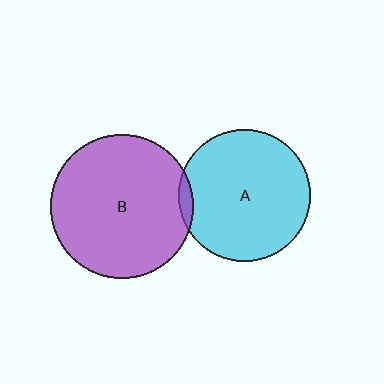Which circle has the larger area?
Circle B (purple).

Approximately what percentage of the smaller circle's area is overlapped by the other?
Approximately 5%.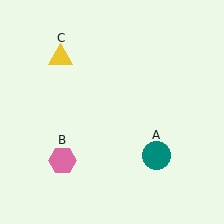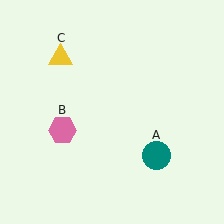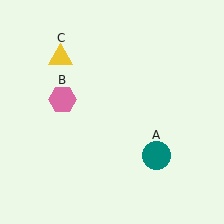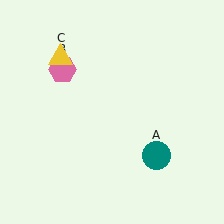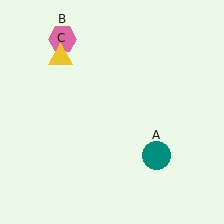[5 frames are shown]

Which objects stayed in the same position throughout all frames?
Teal circle (object A) and yellow triangle (object C) remained stationary.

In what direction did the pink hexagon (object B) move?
The pink hexagon (object B) moved up.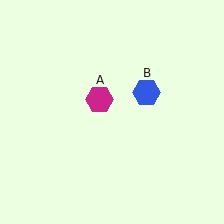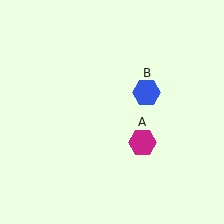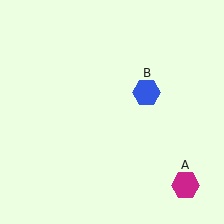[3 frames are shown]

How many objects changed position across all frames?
1 object changed position: magenta hexagon (object A).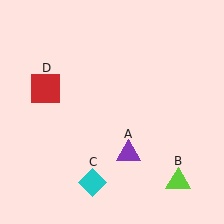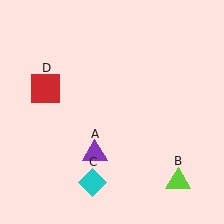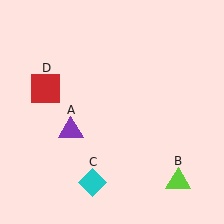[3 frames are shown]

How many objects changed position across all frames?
1 object changed position: purple triangle (object A).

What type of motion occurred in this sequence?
The purple triangle (object A) rotated clockwise around the center of the scene.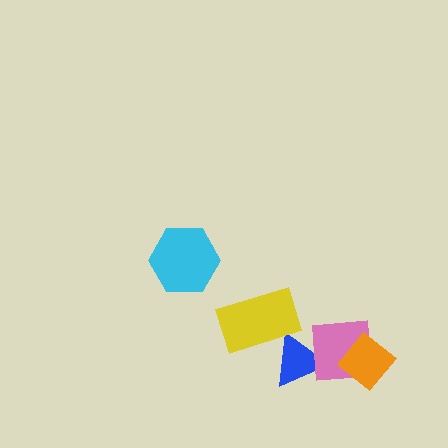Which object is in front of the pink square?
The orange diamond is in front of the pink square.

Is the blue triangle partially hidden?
Yes, it is partially covered by another shape.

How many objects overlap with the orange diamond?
1 object overlaps with the orange diamond.